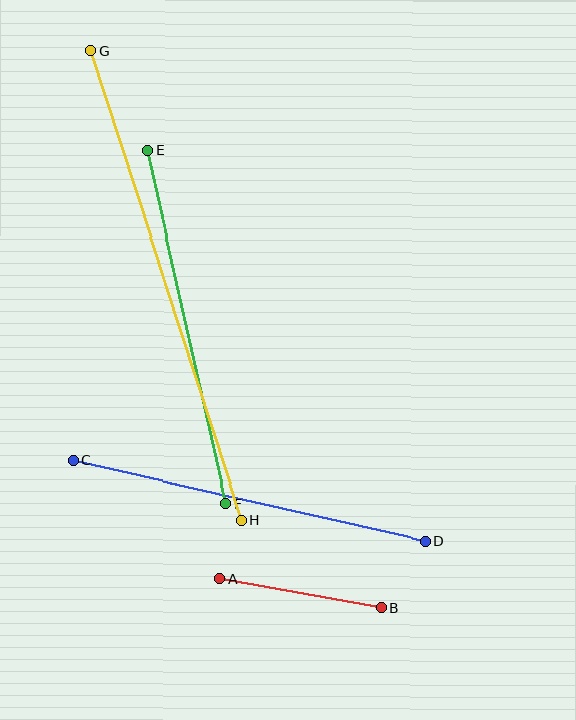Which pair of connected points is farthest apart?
Points G and H are farthest apart.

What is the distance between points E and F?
The distance is approximately 362 pixels.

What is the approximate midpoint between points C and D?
The midpoint is at approximately (249, 501) pixels.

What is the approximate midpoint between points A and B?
The midpoint is at approximately (301, 593) pixels.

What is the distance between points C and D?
The distance is approximately 362 pixels.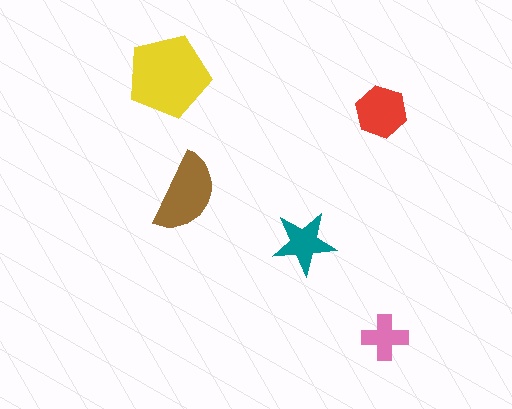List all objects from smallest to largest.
The pink cross, the teal star, the red hexagon, the brown semicircle, the yellow pentagon.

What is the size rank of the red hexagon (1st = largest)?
3rd.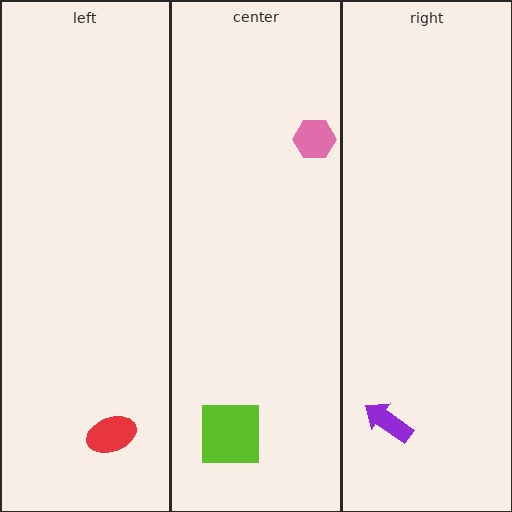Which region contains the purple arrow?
The right region.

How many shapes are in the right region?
1.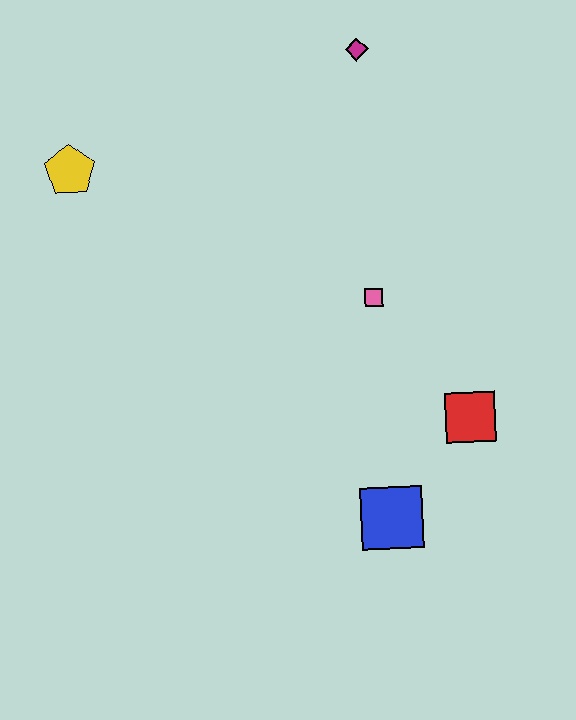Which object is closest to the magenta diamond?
The pink square is closest to the magenta diamond.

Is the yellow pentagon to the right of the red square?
No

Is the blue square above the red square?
No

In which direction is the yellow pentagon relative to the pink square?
The yellow pentagon is to the left of the pink square.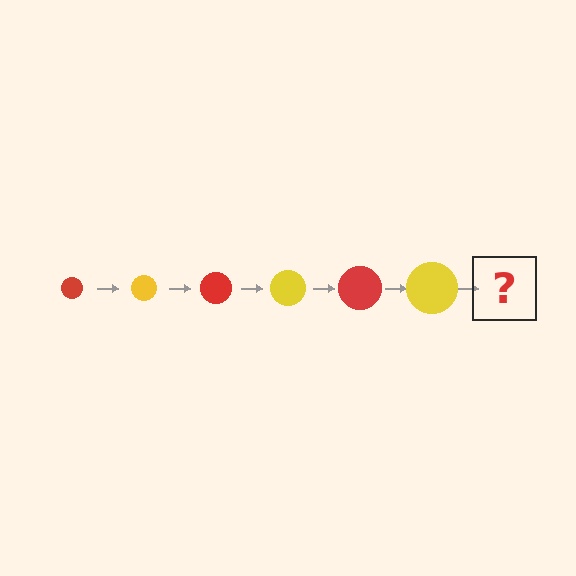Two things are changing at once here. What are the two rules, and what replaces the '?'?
The two rules are that the circle grows larger each step and the color cycles through red and yellow. The '?' should be a red circle, larger than the previous one.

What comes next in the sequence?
The next element should be a red circle, larger than the previous one.